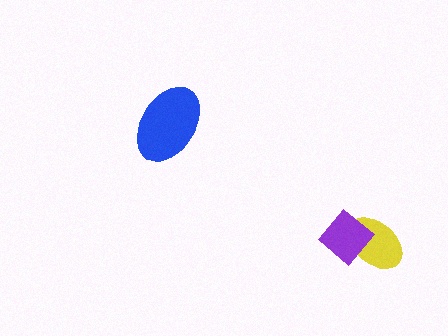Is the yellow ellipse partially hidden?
Yes, it is partially covered by another shape.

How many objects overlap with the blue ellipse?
0 objects overlap with the blue ellipse.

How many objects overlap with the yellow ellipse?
1 object overlaps with the yellow ellipse.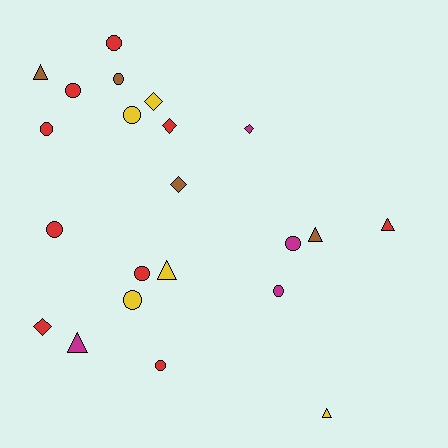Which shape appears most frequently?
Circle, with 11 objects.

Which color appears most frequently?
Red, with 9 objects.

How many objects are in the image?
There are 22 objects.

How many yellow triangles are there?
There are 2 yellow triangles.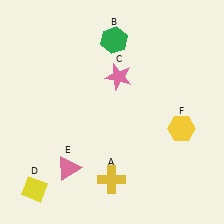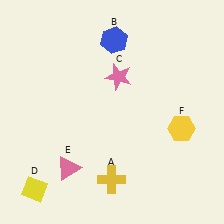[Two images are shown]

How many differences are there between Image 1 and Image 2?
There is 1 difference between the two images.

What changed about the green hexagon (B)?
In Image 1, B is green. In Image 2, it changed to blue.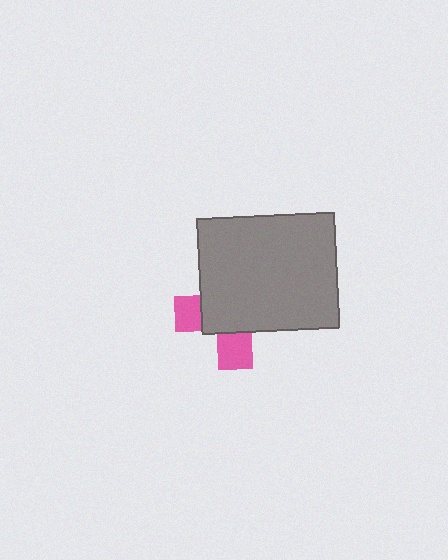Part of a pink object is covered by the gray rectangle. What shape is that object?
It is a cross.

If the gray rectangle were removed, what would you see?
You would see the complete pink cross.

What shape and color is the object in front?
The object in front is a gray rectangle.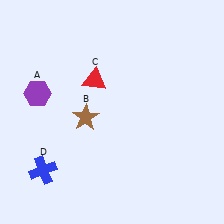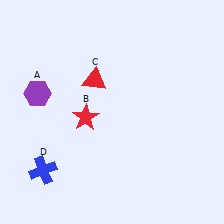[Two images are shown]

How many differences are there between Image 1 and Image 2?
There is 1 difference between the two images.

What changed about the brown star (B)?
In Image 1, B is brown. In Image 2, it changed to red.